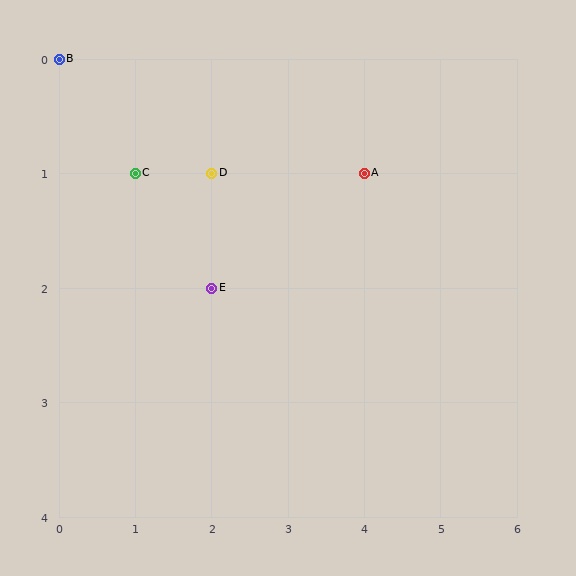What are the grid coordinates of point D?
Point D is at grid coordinates (2, 1).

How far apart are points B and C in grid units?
Points B and C are 1 column and 1 row apart (about 1.4 grid units diagonally).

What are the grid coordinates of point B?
Point B is at grid coordinates (0, 0).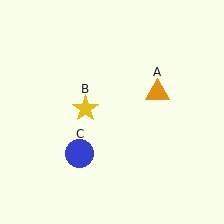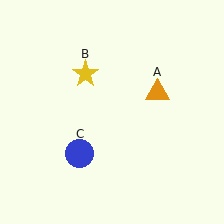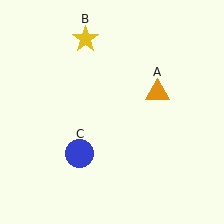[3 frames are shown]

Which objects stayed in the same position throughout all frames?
Orange triangle (object A) and blue circle (object C) remained stationary.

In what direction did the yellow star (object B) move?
The yellow star (object B) moved up.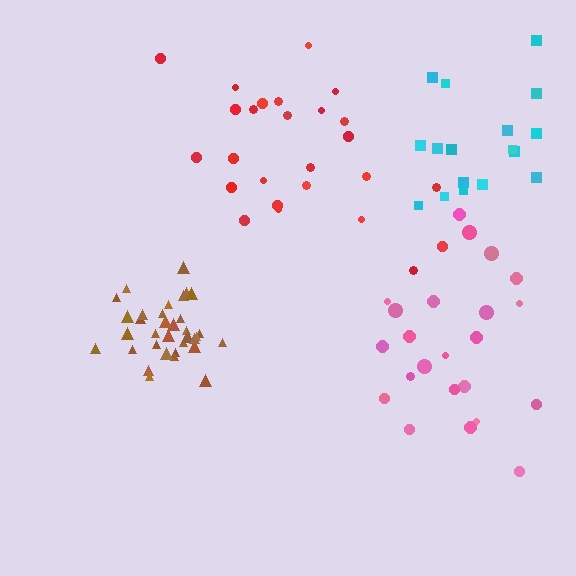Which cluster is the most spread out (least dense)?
Cyan.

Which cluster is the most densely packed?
Brown.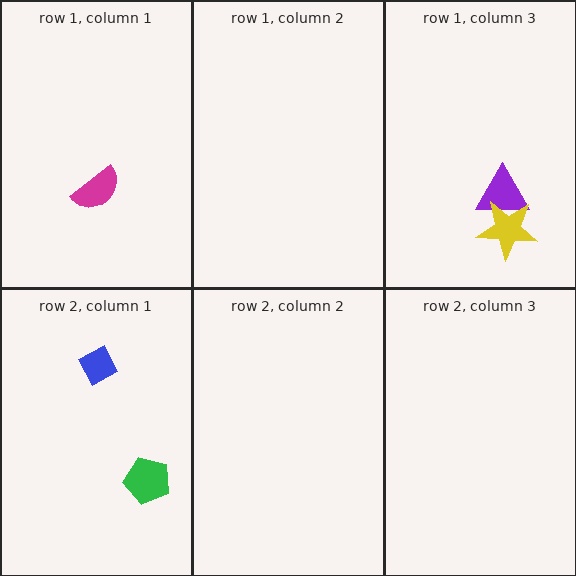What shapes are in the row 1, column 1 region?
The magenta semicircle.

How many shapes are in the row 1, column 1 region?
1.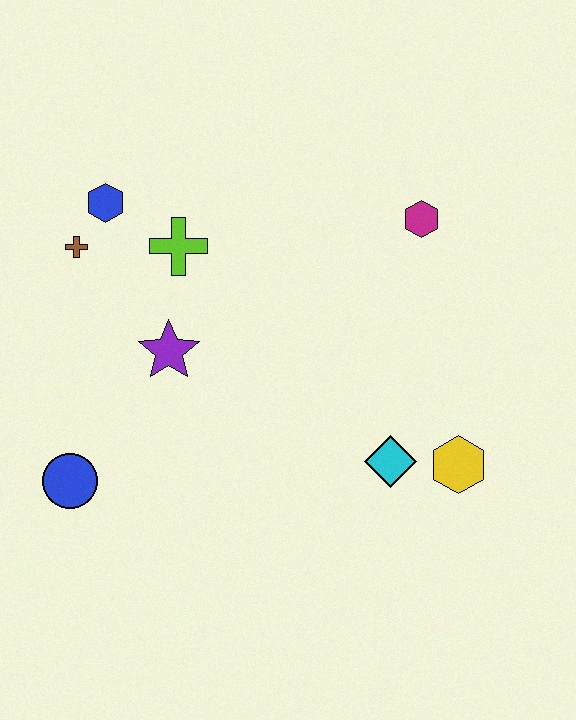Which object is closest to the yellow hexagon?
The cyan diamond is closest to the yellow hexagon.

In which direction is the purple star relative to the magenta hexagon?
The purple star is to the left of the magenta hexagon.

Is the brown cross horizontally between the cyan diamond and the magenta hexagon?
No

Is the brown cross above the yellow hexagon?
Yes